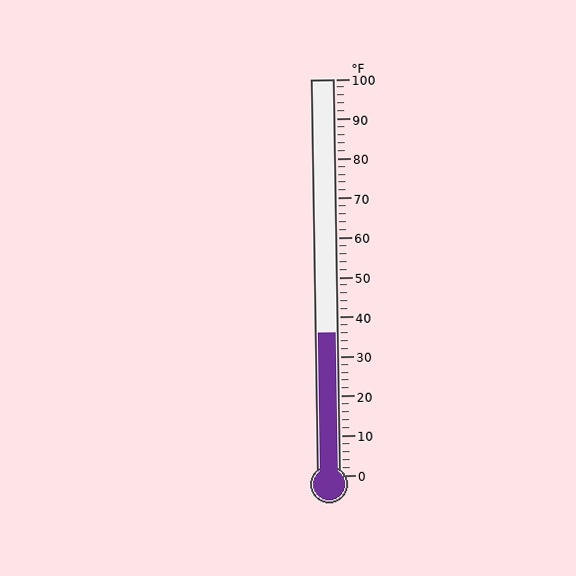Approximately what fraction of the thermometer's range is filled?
The thermometer is filled to approximately 35% of its range.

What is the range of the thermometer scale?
The thermometer scale ranges from 0°F to 100°F.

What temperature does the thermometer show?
The thermometer shows approximately 36°F.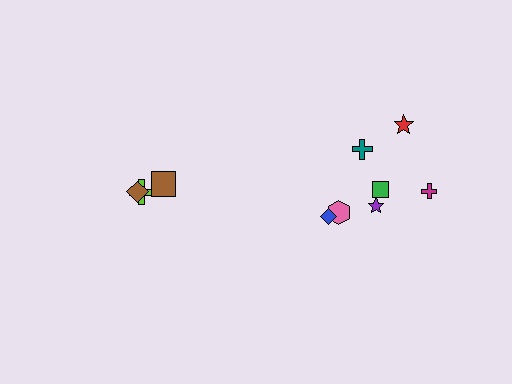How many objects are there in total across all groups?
There are 10 objects.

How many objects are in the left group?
There are 3 objects.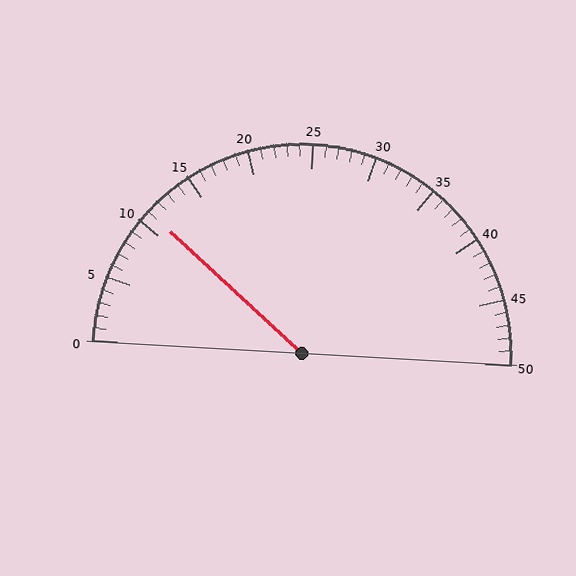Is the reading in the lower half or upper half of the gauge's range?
The reading is in the lower half of the range (0 to 50).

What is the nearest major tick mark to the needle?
The nearest major tick mark is 10.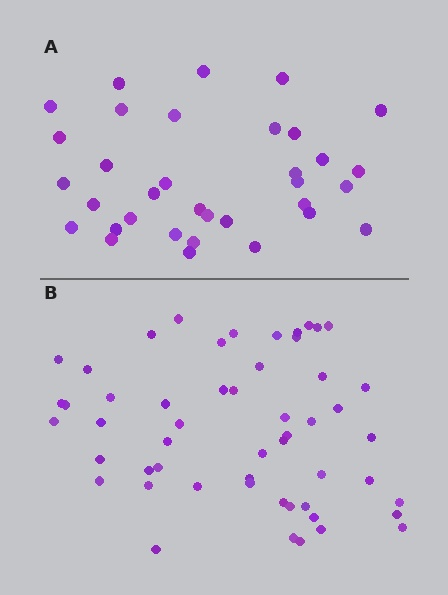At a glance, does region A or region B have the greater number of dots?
Region B (the bottom region) has more dots.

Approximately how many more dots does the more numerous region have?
Region B has approximately 20 more dots than region A.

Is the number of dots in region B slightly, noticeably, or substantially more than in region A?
Region B has substantially more. The ratio is roughly 1.6 to 1.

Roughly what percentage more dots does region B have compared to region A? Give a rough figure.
About 55% more.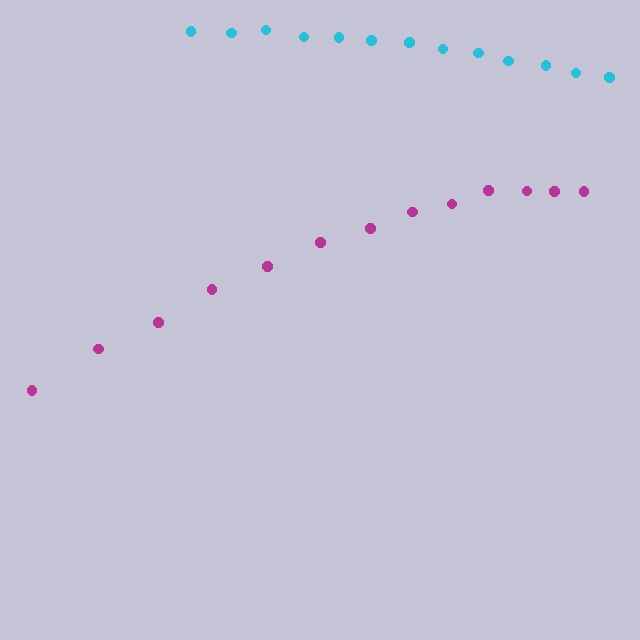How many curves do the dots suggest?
There are 2 distinct paths.